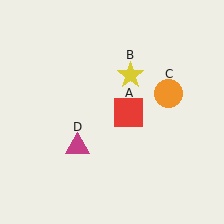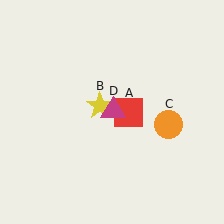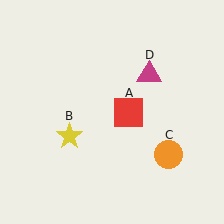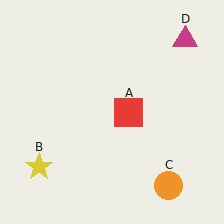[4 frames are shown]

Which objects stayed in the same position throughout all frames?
Red square (object A) remained stationary.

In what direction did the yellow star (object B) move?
The yellow star (object B) moved down and to the left.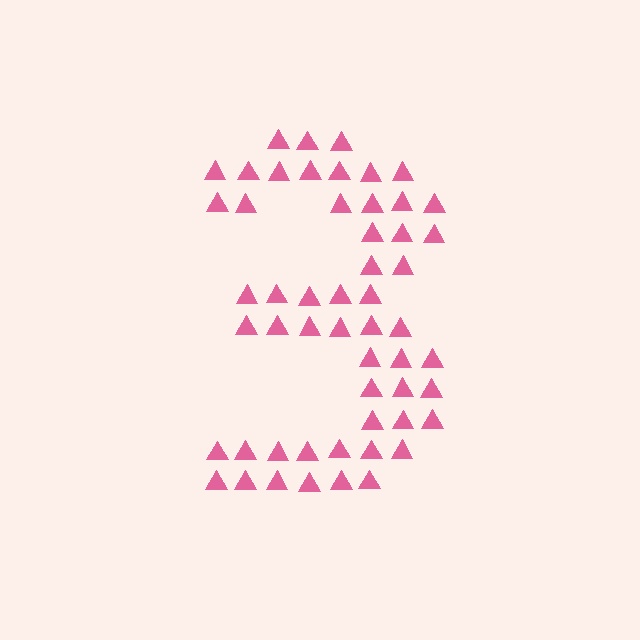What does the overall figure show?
The overall figure shows the digit 3.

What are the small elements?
The small elements are triangles.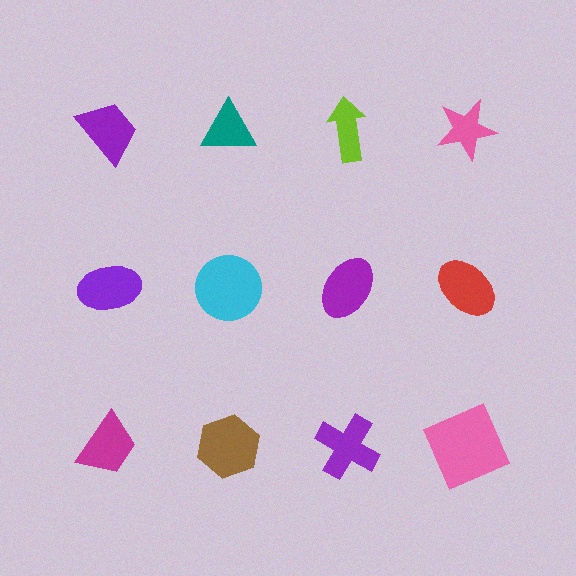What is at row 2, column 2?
A cyan circle.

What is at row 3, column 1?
A magenta trapezoid.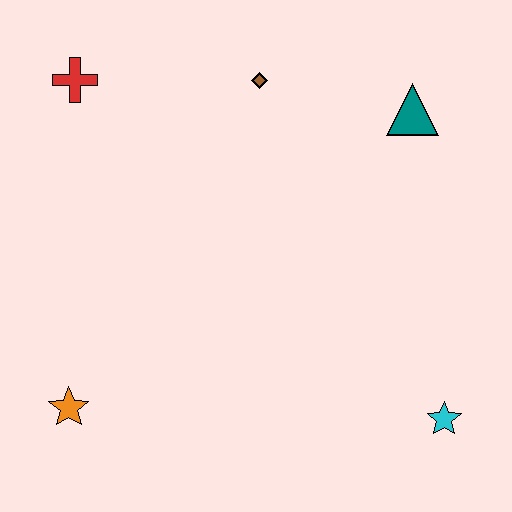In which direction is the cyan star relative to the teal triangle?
The cyan star is below the teal triangle.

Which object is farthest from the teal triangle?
The orange star is farthest from the teal triangle.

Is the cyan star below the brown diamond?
Yes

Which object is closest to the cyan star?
The teal triangle is closest to the cyan star.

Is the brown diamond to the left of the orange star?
No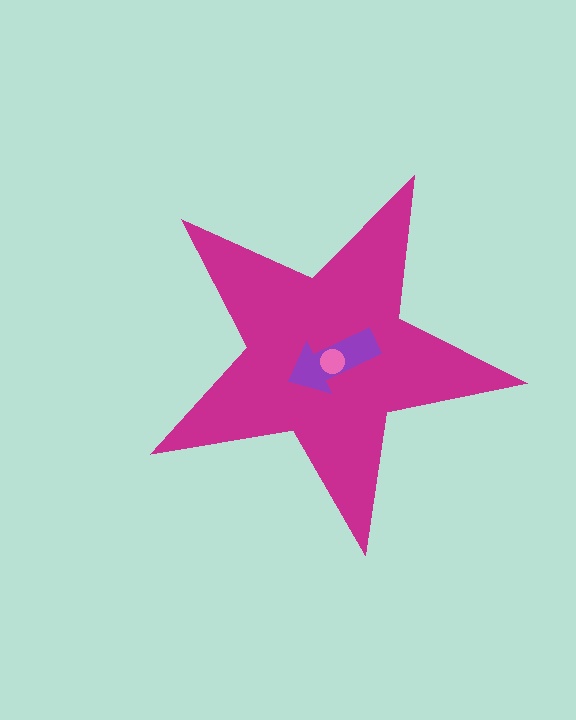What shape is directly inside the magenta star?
The purple arrow.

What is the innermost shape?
The pink circle.